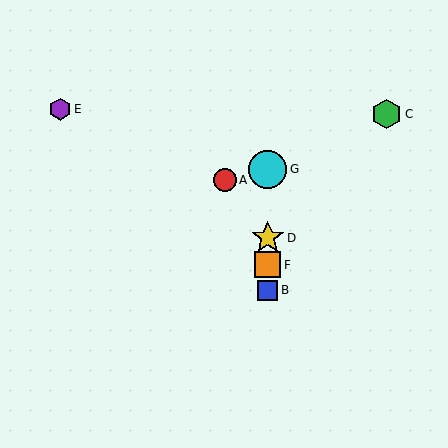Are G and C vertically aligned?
No, G is at x≈268 and C is at x≈387.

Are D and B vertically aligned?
Yes, both are at x≈268.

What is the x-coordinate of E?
Object E is at x≈60.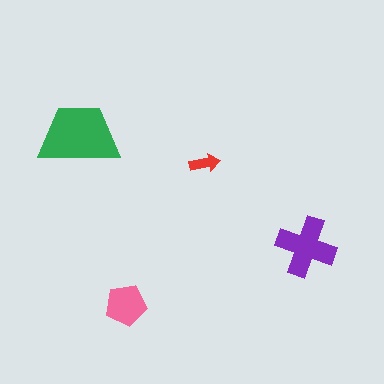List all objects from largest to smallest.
The green trapezoid, the purple cross, the pink pentagon, the red arrow.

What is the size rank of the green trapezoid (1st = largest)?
1st.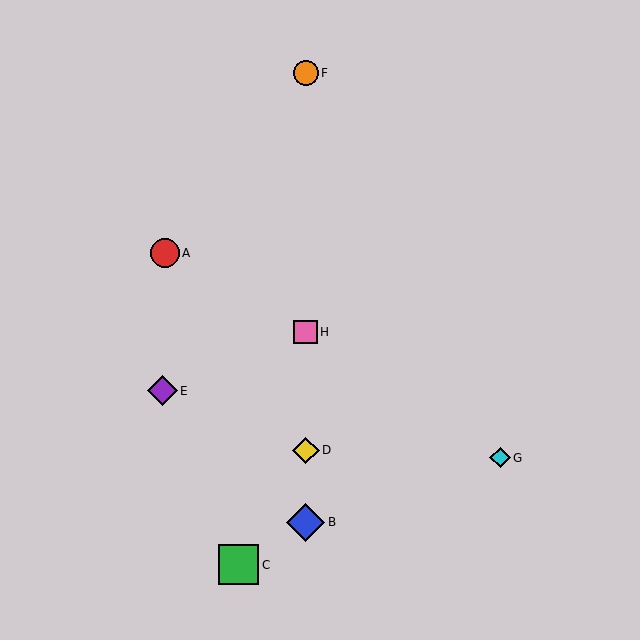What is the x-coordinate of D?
Object D is at x≈306.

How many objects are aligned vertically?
4 objects (B, D, F, H) are aligned vertically.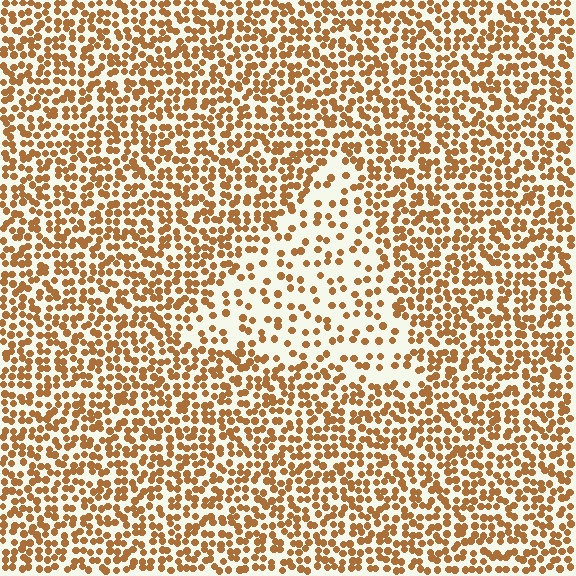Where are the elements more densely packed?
The elements are more densely packed outside the triangle boundary.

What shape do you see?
I see a triangle.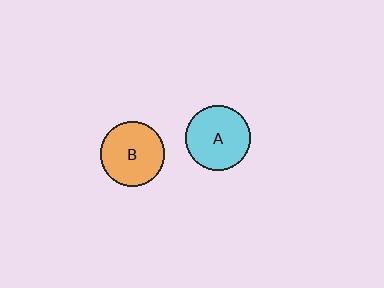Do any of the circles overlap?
No, none of the circles overlap.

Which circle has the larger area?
Circle A (cyan).